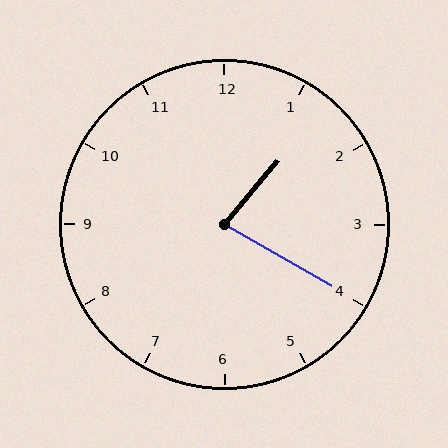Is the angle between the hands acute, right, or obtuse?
It is acute.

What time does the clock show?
1:20.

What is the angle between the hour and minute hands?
Approximately 80 degrees.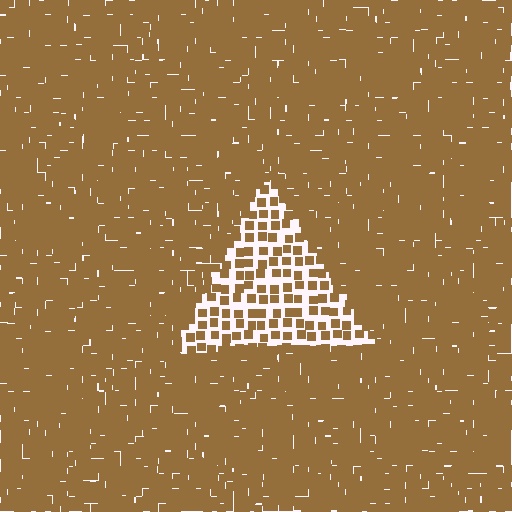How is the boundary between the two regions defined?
The boundary is defined by a change in element density (approximately 2.6x ratio). All elements are the same color, size, and shape.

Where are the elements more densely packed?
The elements are more densely packed outside the triangle boundary.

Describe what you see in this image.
The image contains small brown elements arranged at two different densities. A triangle-shaped region is visible where the elements are less densely packed than the surrounding area.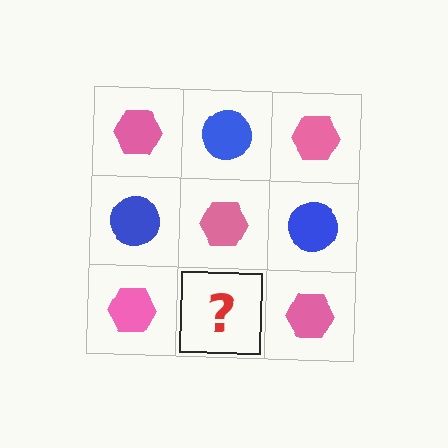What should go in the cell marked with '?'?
The missing cell should contain a blue circle.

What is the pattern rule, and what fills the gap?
The rule is that it alternates pink hexagon and blue circle in a checkerboard pattern. The gap should be filled with a blue circle.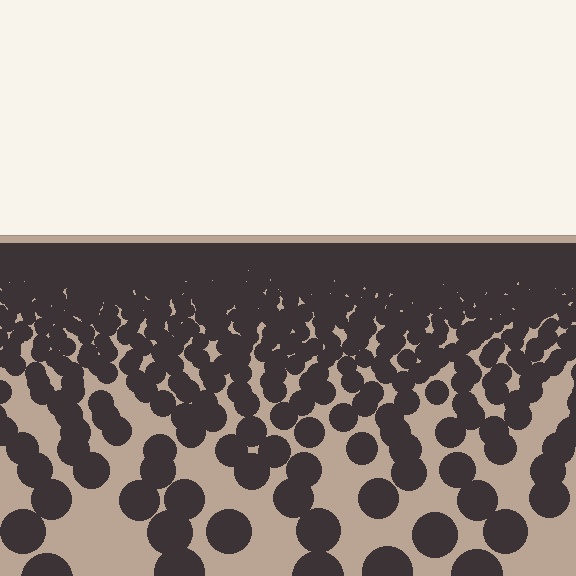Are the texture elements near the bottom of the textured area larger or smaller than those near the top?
Larger. Near the bottom, elements are closer to the viewer and appear at a bigger on-screen size.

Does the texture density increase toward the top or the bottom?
Density increases toward the top.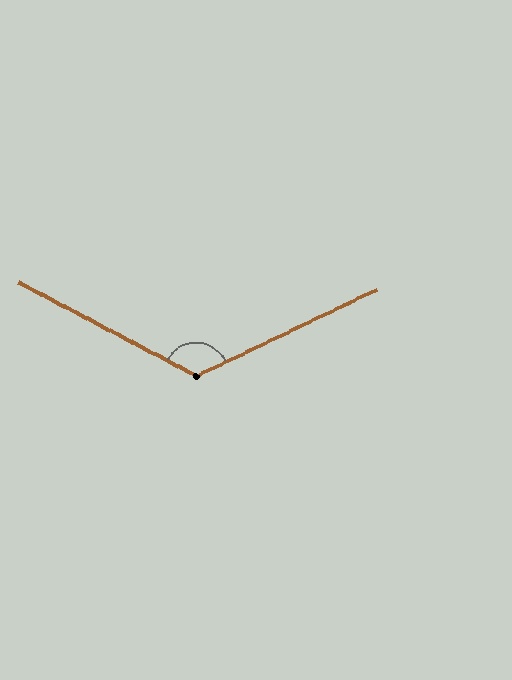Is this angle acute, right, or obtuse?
It is obtuse.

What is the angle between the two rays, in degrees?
Approximately 127 degrees.